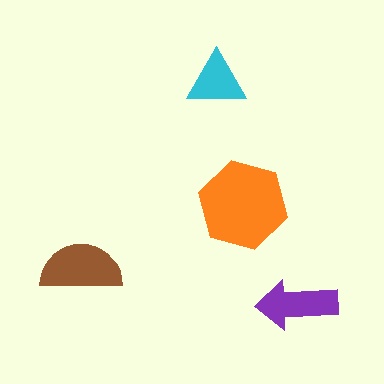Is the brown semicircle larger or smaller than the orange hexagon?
Smaller.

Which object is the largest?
The orange hexagon.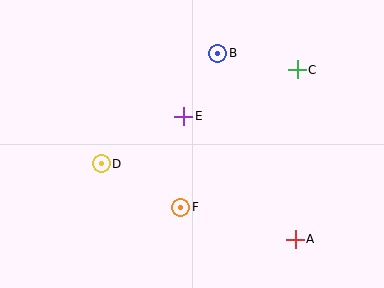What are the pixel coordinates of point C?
Point C is at (297, 70).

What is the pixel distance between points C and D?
The distance between C and D is 218 pixels.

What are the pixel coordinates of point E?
Point E is at (184, 116).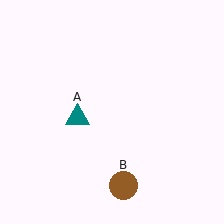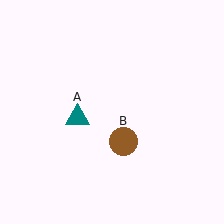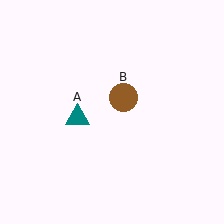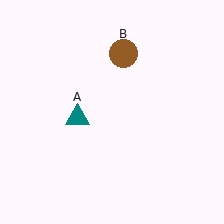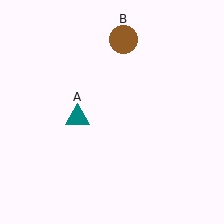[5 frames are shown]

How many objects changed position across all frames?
1 object changed position: brown circle (object B).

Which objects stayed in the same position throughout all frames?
Teal triangle (object A) remained stationary.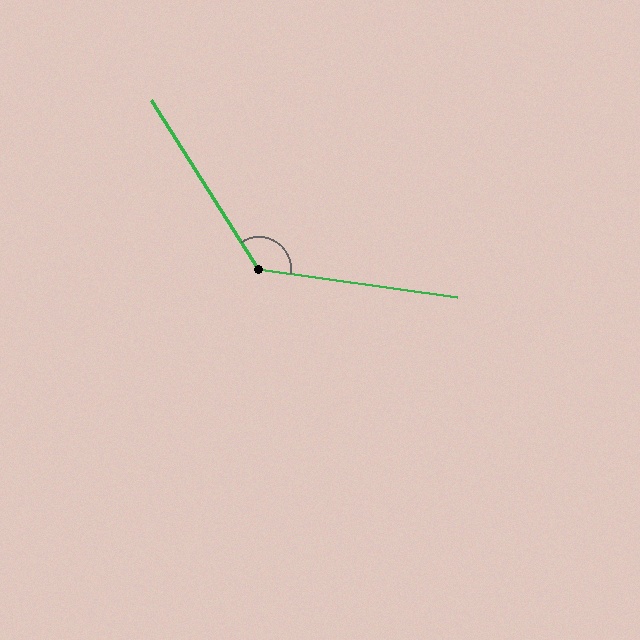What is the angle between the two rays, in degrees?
Approximately 131 degrees.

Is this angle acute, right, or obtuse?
It is obtuse.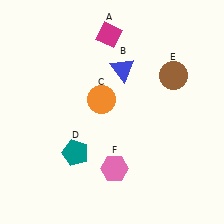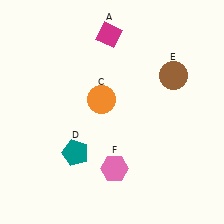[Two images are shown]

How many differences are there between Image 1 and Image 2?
There is 1 difference between the two images.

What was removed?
The blue triangle (B) was removed in Image 2.